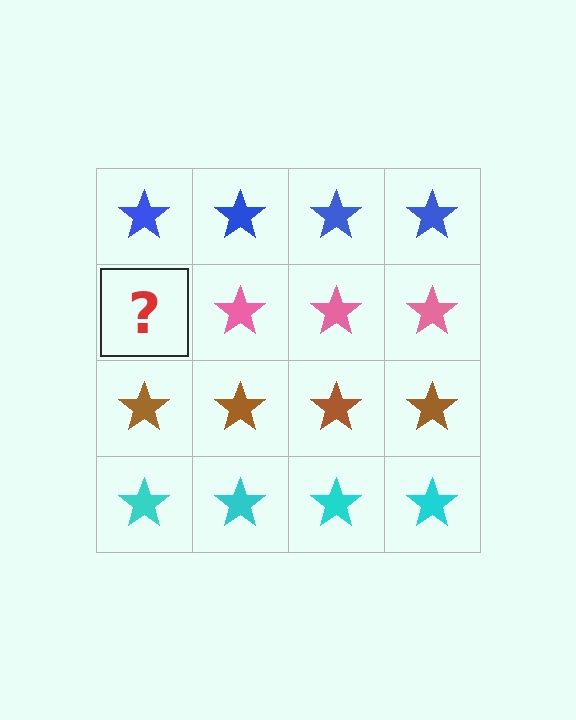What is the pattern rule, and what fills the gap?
The rule is that each row has a consistent color. The gap should be filled with a pink star.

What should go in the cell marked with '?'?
The missing cell should contain a pink star.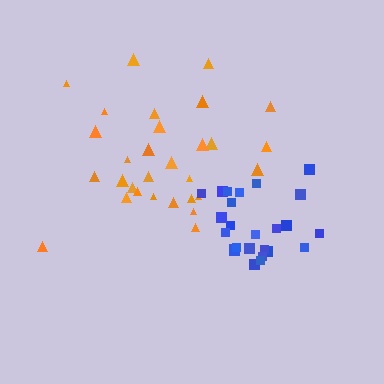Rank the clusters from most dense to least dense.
blue, orange.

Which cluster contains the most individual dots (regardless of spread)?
Orange (30).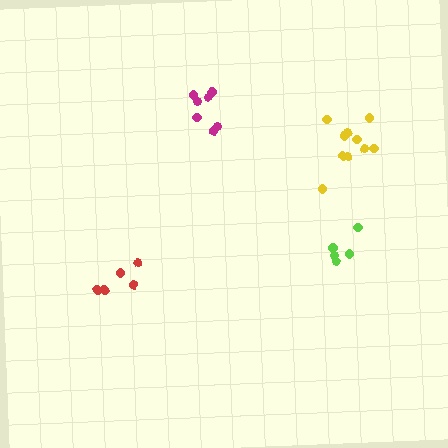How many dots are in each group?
Group 1: 10 dots, Group 2: 5 dots, Group 3: 7 dots, Group 4: 5 dots (27 total).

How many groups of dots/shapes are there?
There are 4 groups.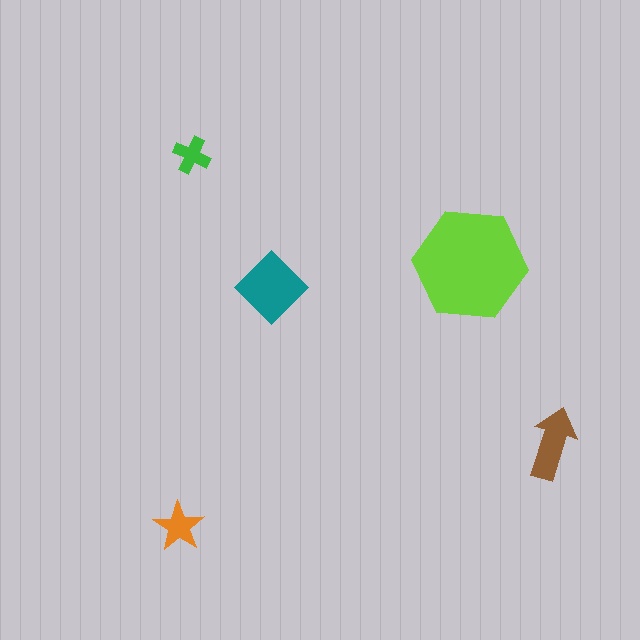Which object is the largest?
The lime hexagon.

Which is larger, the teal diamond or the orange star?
The teal diamond.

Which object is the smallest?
The green cross.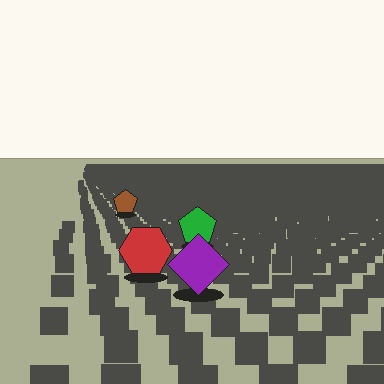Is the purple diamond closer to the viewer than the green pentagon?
Yes. The purple diamond is closer — you can tell from the texture gradient: the ground texture is coarser near it.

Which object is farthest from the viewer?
The brown pentagon is farthest from the viewer. It appears smaller and the ground texture around it is denser.